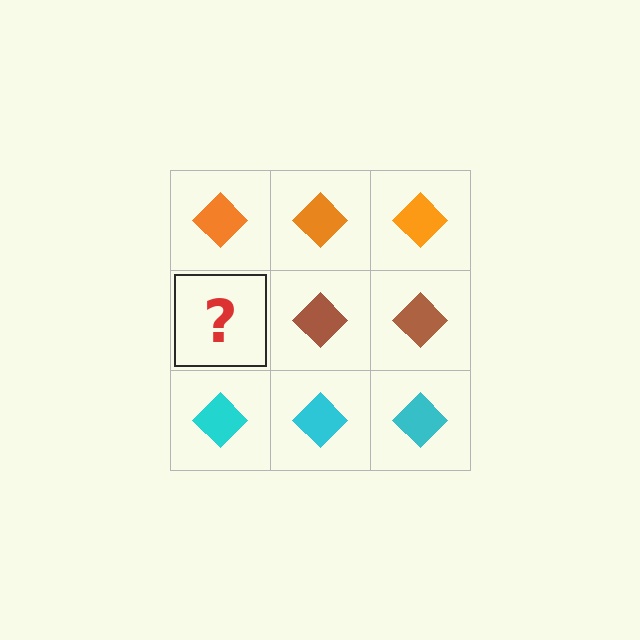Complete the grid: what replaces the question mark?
The question mark should be replaced with a brown diamond.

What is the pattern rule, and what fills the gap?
The rule is that each row has a consistent color. The gap should be filled with a brown diamond.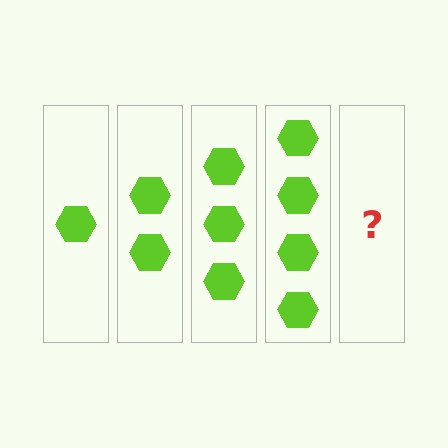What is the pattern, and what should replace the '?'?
The pattern is that each step adds one more hexagon. The '?' should be 5 hexagons.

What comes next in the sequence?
The next element should be 5 hexagons.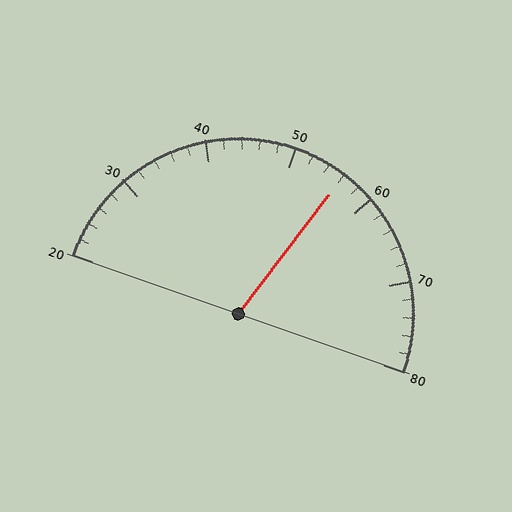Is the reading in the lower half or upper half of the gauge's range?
The reading is in the upper half of the range (20 to 80).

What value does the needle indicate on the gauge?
The needle indicates approximately 56.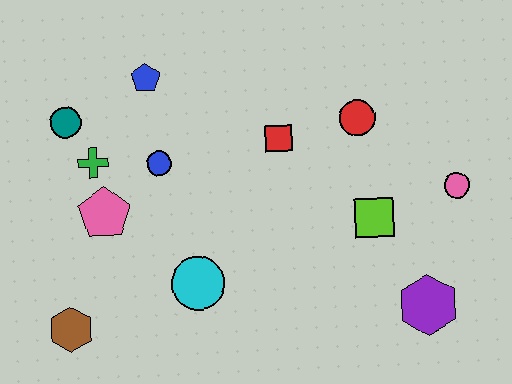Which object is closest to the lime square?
The pink circle is closest to the lime square.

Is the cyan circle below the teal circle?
Yes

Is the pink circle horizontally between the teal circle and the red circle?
No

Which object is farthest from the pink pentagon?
The pink circle is farthest from the pink pentagon.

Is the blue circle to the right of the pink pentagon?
Yes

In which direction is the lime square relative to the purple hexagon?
The lime square is above the purple hexagon.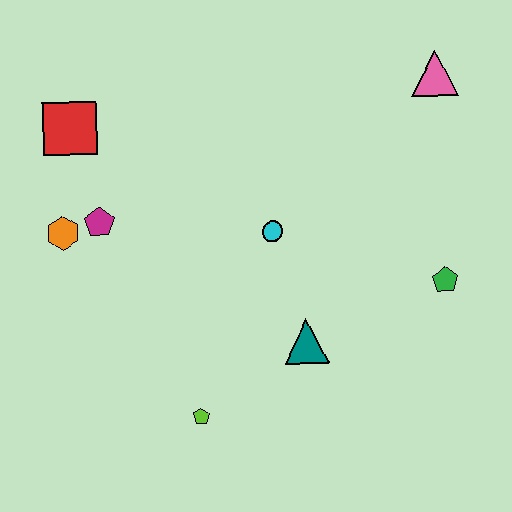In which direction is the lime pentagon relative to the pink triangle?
The lime pentagon is below the pink triangle.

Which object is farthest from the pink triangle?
The lime pentagon is farthest from the pink triangle.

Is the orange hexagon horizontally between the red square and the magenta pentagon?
No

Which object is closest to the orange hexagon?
The magenta pentagon is closest to the orange hexagon.